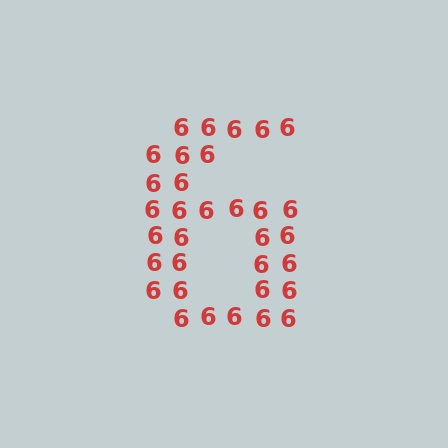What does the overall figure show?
The overall figure shows the digit 6.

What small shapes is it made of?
It is made of small digit 6's.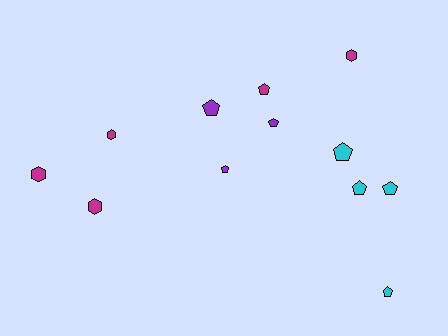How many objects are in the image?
There are 12 objects.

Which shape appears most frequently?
Pentagon, with 8 objects.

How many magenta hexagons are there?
There are 4 magenta hexagons.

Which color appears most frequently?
Magenta, with 5 objects.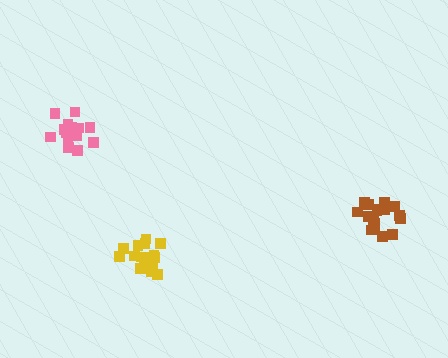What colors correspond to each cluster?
The clusters are colored: brown, pink, yellow.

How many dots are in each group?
Group 1: 18 dots, Group 2: 14 dots, Group 3: 17 dots (49 total).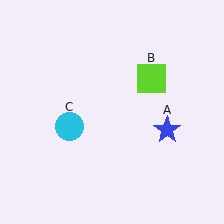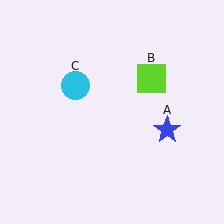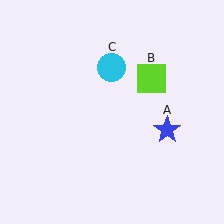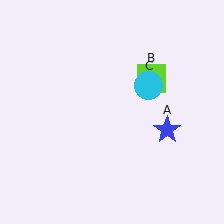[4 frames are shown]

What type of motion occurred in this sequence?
The cyan circle (object C) rotated clockwise around the center of the scene.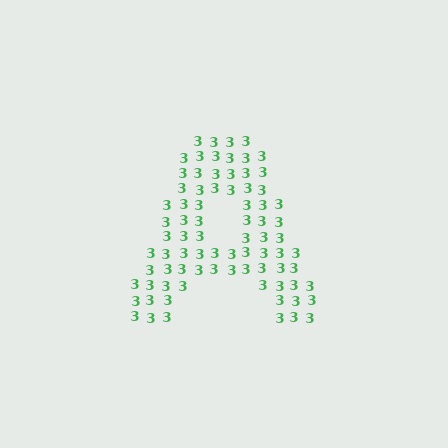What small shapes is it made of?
It is made of small digit 3's.